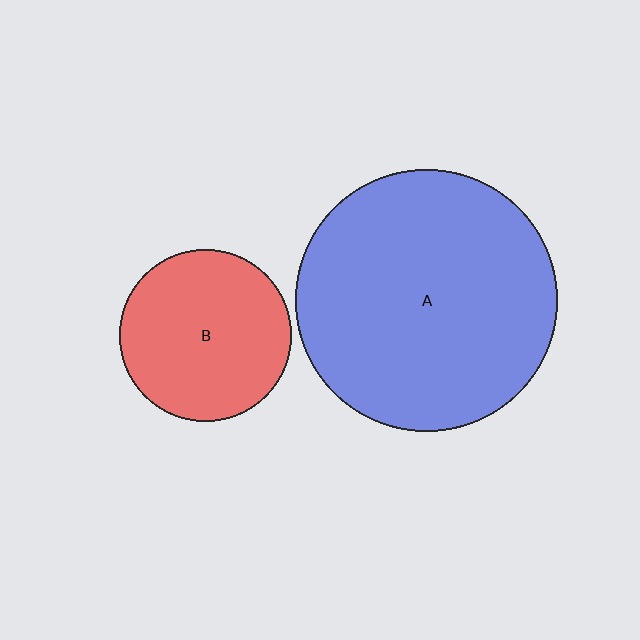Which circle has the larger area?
Circle A (blue).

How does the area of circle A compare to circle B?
Approximately 2.3 times.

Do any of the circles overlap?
No, none of the circles overlap.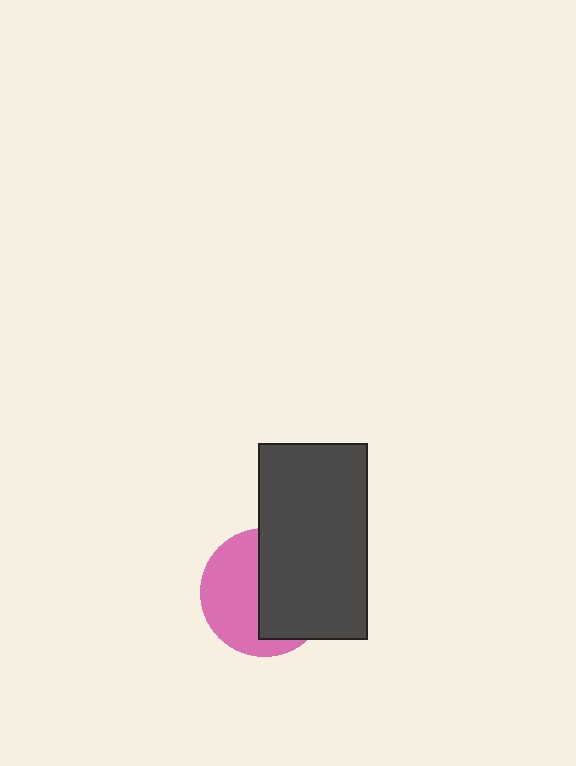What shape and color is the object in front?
The object in front is a dark gray rectangle.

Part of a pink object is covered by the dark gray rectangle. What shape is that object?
It is a circle.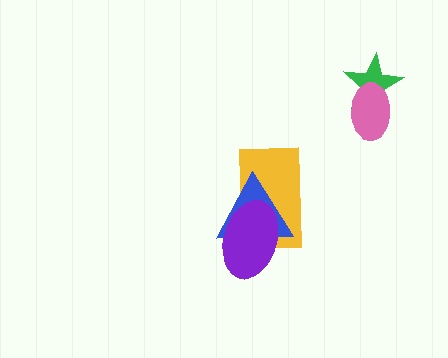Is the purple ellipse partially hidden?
No, no other shape covers it.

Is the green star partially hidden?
Yes, it is partially covered by another shape.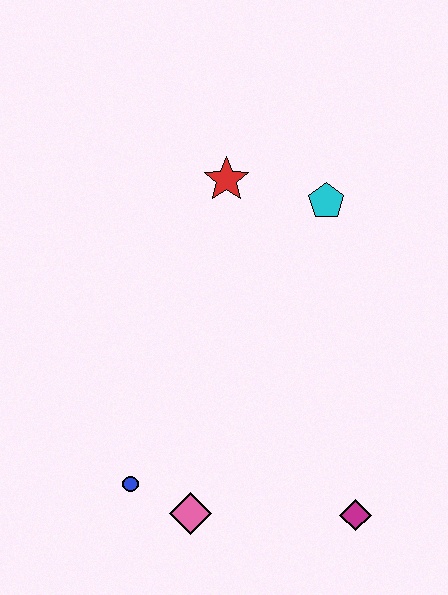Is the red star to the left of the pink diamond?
No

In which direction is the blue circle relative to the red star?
The blue circle is below the red star.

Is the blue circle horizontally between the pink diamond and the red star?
No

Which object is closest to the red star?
The cyan pentagon is closest to the red star.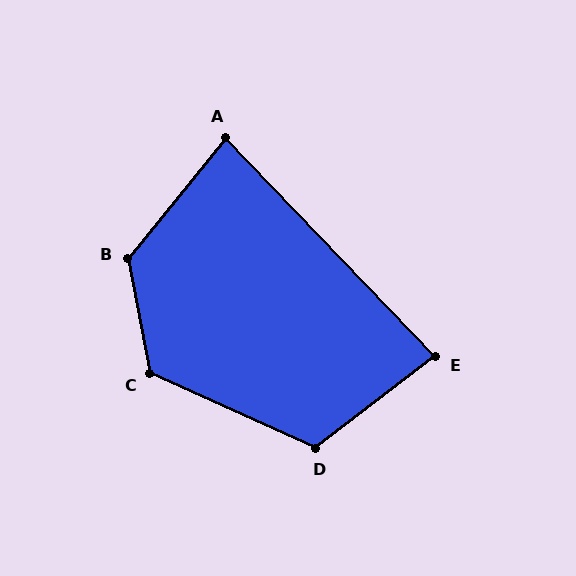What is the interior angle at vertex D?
Approximately 118 degrees (obtuse).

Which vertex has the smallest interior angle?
A, at approximately 83 degrees.